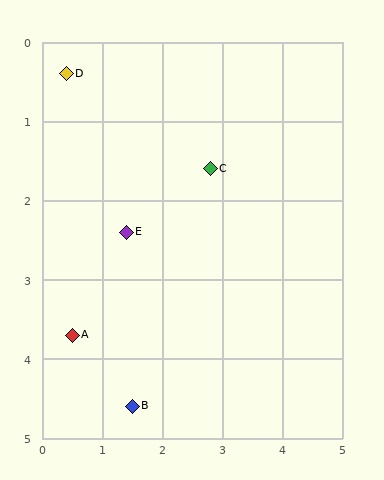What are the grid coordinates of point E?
Point E is at approximately (1.4, 2.4).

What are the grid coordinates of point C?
Point C is at approximately (2.8, 1.6).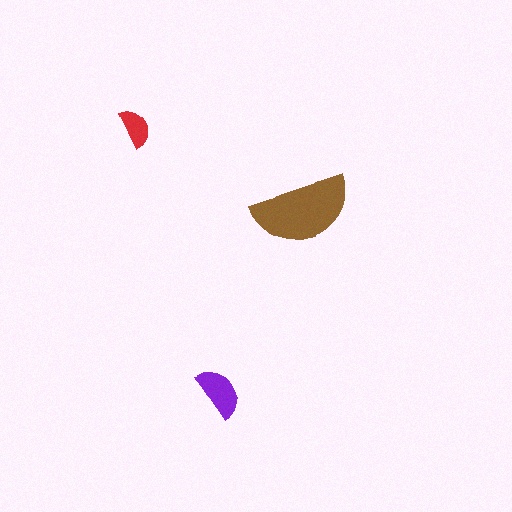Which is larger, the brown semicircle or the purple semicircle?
The brown one.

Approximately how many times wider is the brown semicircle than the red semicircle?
About 2.5 times wider.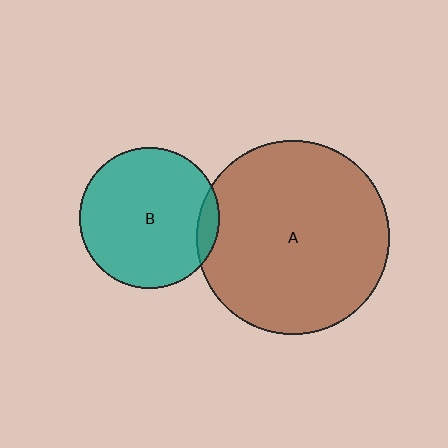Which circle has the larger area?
Circle A (brown).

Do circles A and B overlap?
Yes.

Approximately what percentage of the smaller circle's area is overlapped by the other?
Approximately 10%.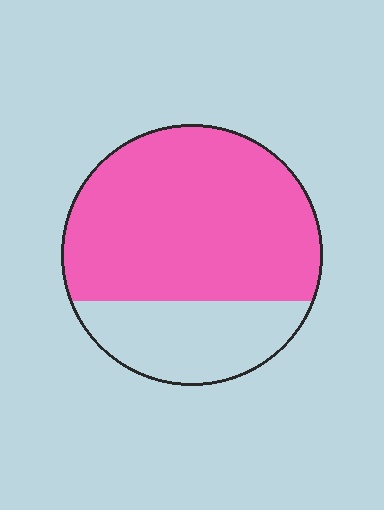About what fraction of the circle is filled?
About three quarters (3/4).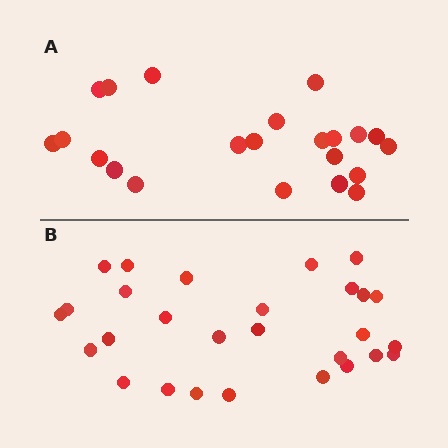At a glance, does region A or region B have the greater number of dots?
Region B (the bottom region) has more dots.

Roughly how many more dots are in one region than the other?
Region B has about 6 more dots than region A.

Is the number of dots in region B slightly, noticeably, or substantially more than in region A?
Region B has noticeably more, but not dramatically so. The ratio is roughly 1.3 to 1.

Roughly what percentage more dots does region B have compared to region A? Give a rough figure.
About 25% more.